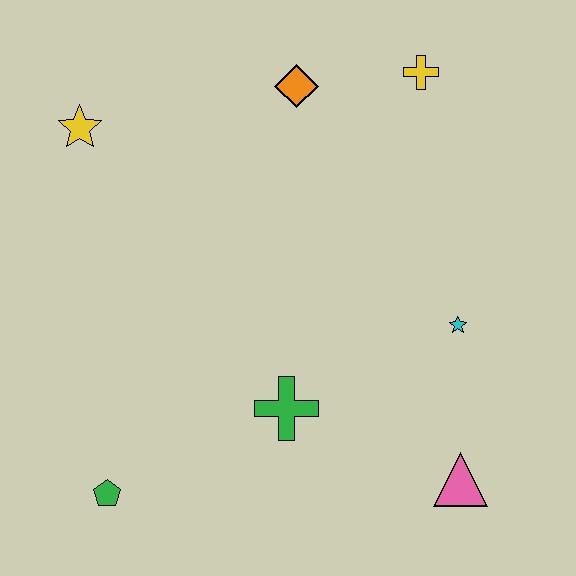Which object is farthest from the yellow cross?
The green pentagon is farthest from the yellow cross.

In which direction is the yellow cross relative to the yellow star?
The yellow cross is to the right of the yellow star.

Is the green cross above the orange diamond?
No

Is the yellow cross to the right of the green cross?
Yes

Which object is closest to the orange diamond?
The yellow cross is closest to the orange diamond.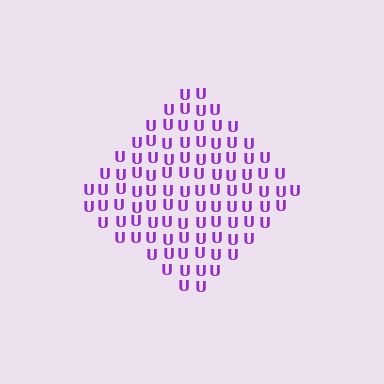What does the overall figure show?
The overall figure shows a diamond.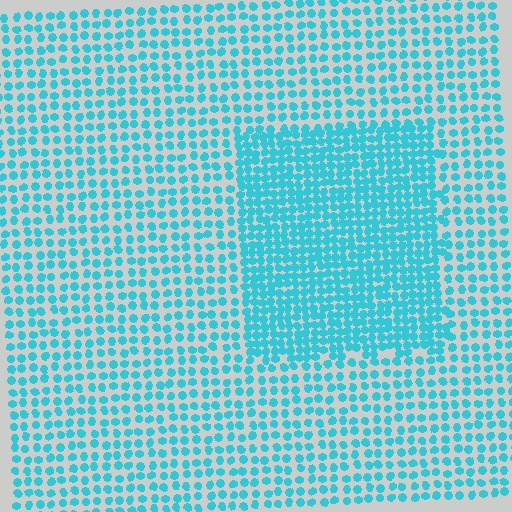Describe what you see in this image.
The image contains small cyan elements arranged at two different densities. A rectangle-shaped region is visible where the elements are more densely packed than the surrounding area.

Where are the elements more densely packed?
The elements are more densely packed inside the rectangle boundary.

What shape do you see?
I see a rectangle.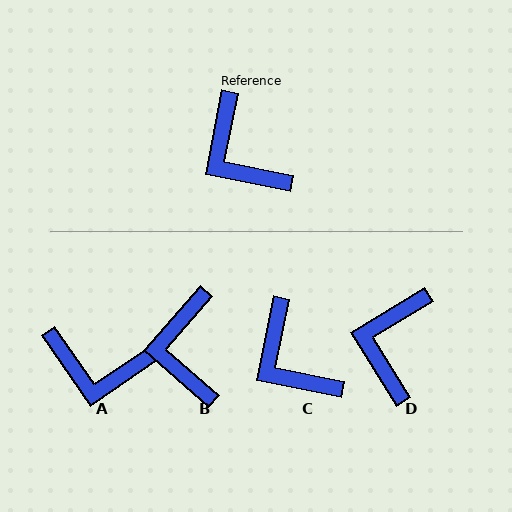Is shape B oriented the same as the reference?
No, it is off by about 30 degrees.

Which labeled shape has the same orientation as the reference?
C.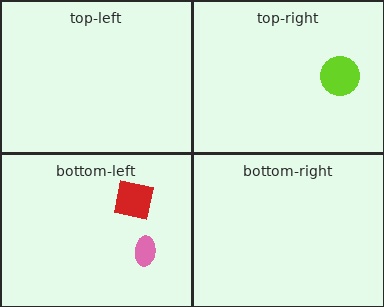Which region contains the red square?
The bottom-left region.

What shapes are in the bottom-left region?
The pink ellipse, the red square.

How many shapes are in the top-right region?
1.